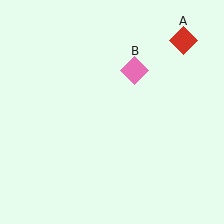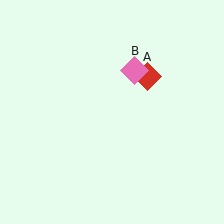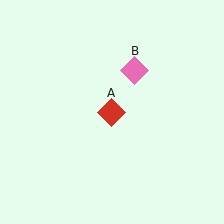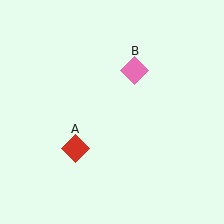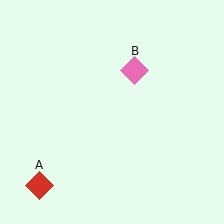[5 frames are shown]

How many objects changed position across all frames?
1 object changed position: red diamond (object A).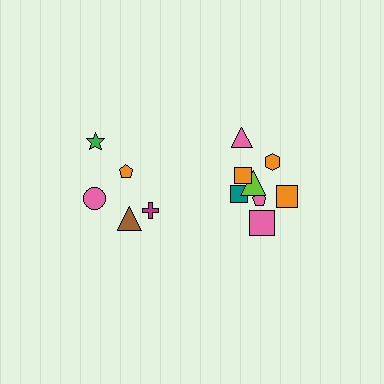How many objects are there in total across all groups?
There are 13 objects.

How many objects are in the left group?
There are 5 objects.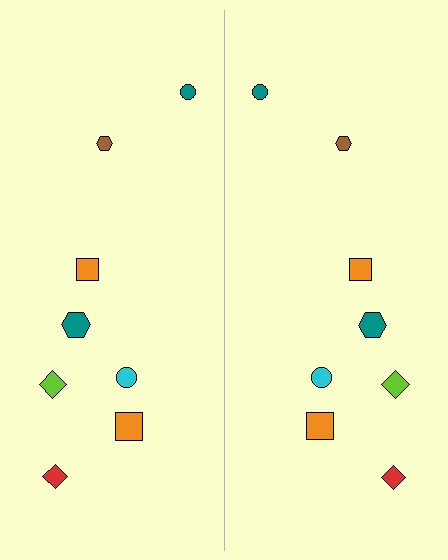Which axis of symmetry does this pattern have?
The pattern has a vertical axis of symmetry running through the center of the image.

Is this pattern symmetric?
Yes, this pattern has bilateral (reflection) symmetry.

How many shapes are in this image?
There are 16 shapes in this image.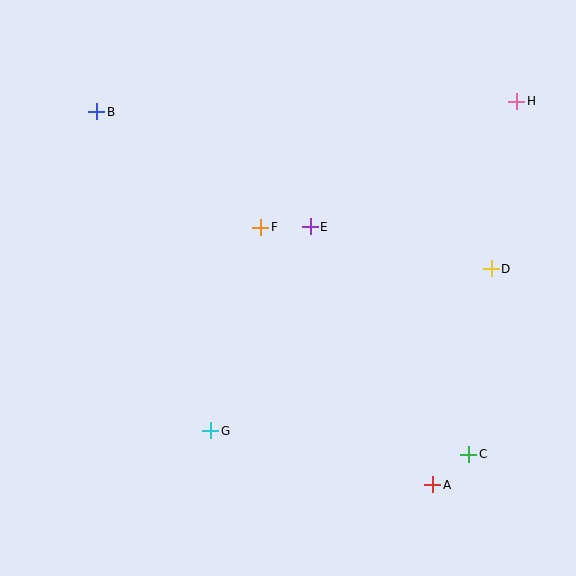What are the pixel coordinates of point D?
Point D is at (491, 269).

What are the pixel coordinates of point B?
Point B is at (97, 112).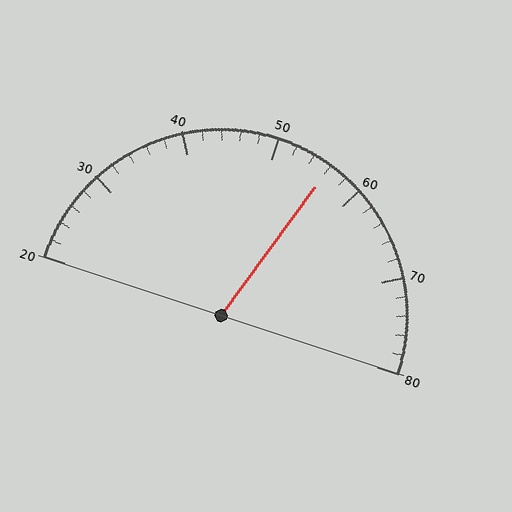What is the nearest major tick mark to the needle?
The nearest major tick mark is 60.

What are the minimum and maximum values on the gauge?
The gauge ranges from 20 to 80.